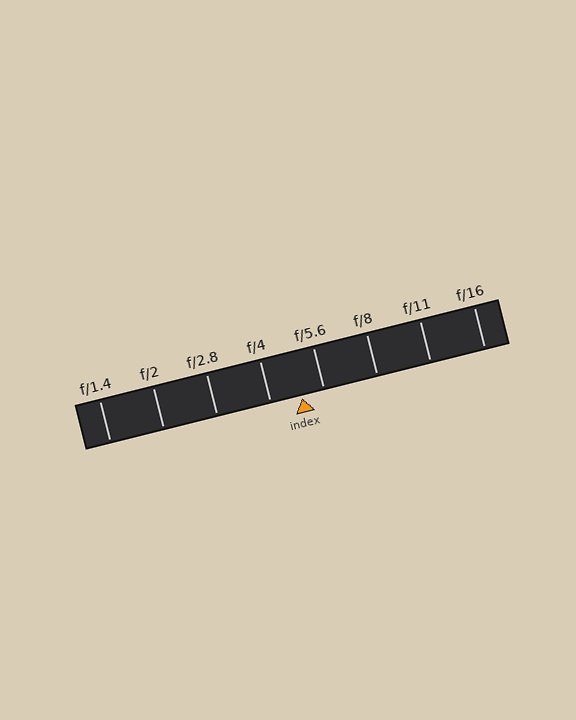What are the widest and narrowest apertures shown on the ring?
The widest aperture shown is f/1.4 and the narrowest is f/16.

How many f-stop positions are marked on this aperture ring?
There are 8 f-stop positions marked.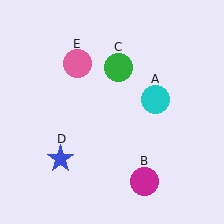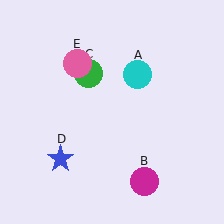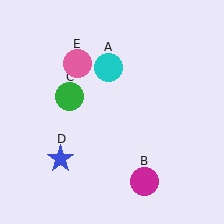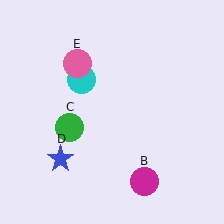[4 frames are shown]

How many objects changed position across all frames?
2 objects changed position: cyan circle (object A), green circle (object C).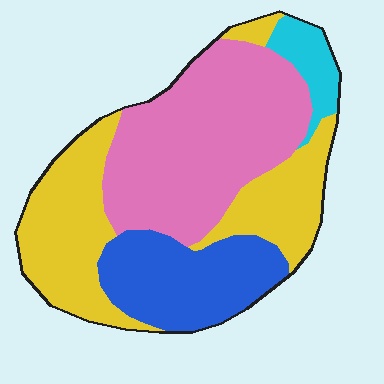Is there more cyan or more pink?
Pink.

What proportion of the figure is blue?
Blue covers about 20% of the figure.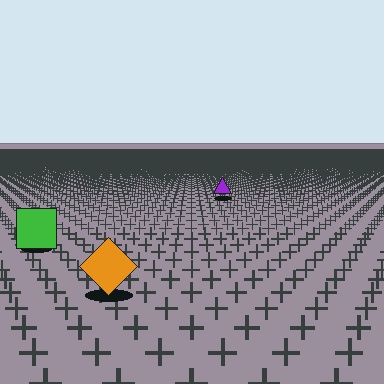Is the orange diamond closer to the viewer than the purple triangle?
Yes. The orange diamond is closer — you can tell from the texture gradient: the ground texture is coarser near it.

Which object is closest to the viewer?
The orange diamond is closest. The texture marks near it are larger and more spread out.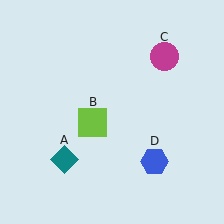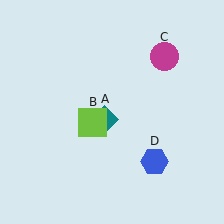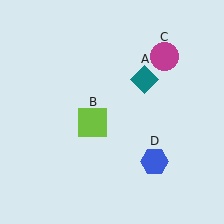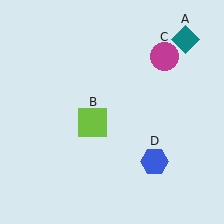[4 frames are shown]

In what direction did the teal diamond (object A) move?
The teal diamond (object A) moved up and to the right.